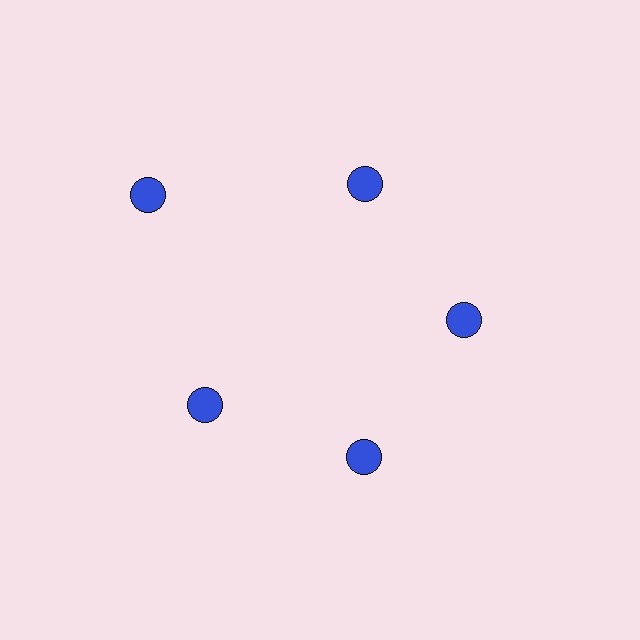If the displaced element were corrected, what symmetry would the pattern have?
It would have 5-fold rotational symmetry — the pattern would map onto itself every 72 degrees.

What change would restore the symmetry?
The symmetry would be restored by moving it inward, back onto the ring so that all 5 circles sit at equal angles and equal distance from the center.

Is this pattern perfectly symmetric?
No. The 5 blue circles are arranged in a ring, but one element near the 10 o'clock position is pushed outward from the center, breaking the 5-fold rotational symmetry.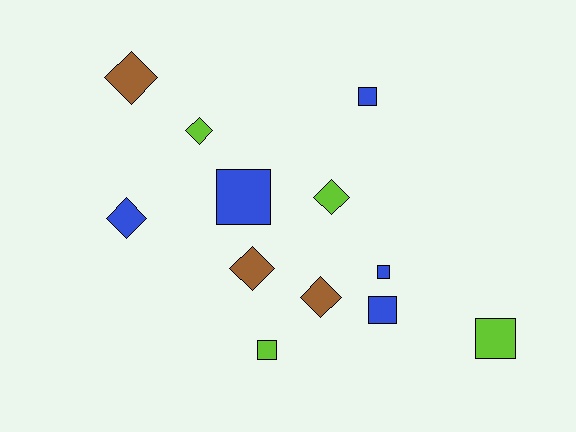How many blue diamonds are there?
There is 1 blue diamond.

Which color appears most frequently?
Blue, with 5 objects.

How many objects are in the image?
There are 12 objects.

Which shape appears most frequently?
Square, with 6 objects.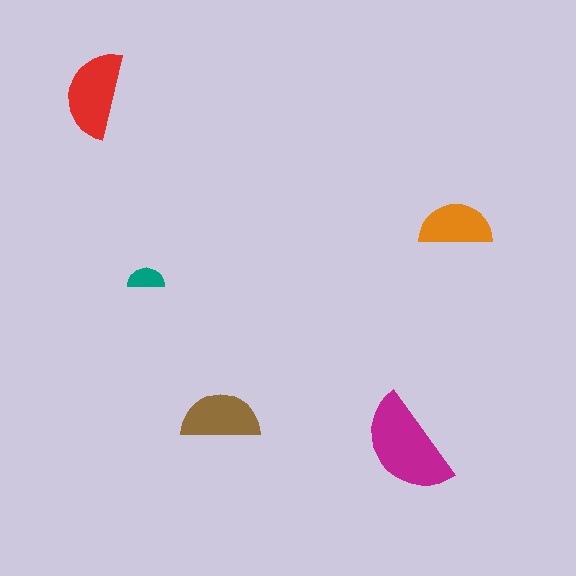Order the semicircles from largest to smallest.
the magenta one, the red one, the brown one, the orange one, the teal one.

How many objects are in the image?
There are 5 objects in the image.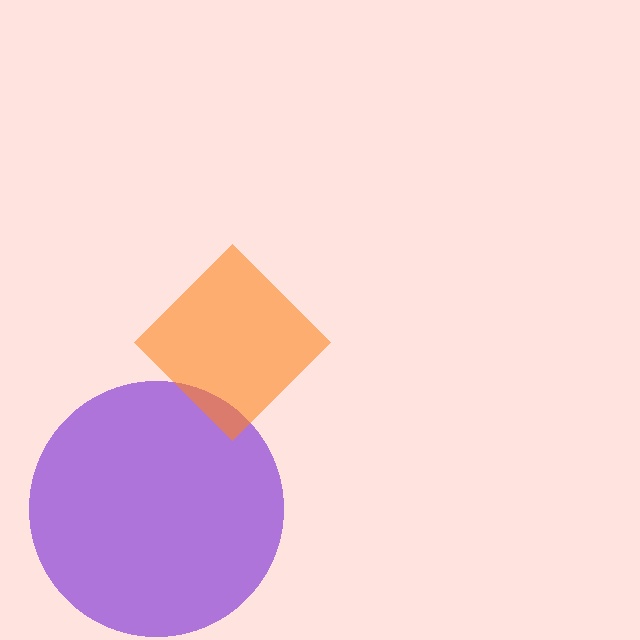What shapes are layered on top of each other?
The layered shapes are: a purple circle, an orange diamond.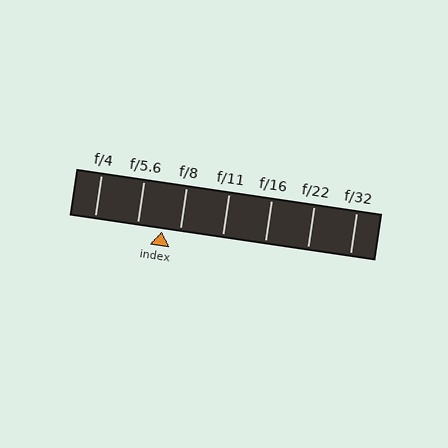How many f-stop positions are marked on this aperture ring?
There are 7 f-stop positions marked.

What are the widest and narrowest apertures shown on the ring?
The widest aperture shown is f/4 and the narrowest is f/32.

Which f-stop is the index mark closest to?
The index mark is closest to f/8.